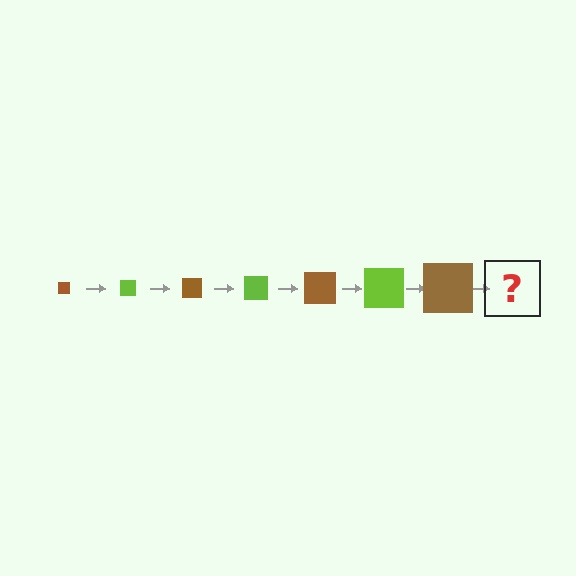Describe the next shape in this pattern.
It should be a lime square, larger than the previous one.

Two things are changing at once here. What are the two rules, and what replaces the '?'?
The two rules are that the square grows larger each step and the color cycles through brown and lime. The '?' should be a lime square, larger than the previous one.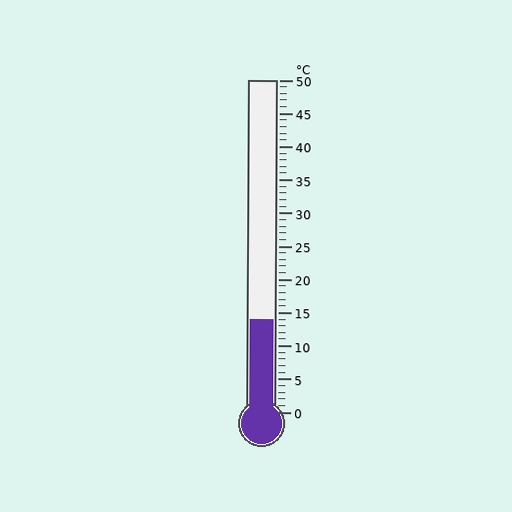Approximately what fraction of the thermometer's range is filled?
The thermometer is filled to approximately 30% of its range.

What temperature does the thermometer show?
The thermometer shows approximately 14°C.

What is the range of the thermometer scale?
The thermometer scale ranges from 0°C to 50°C.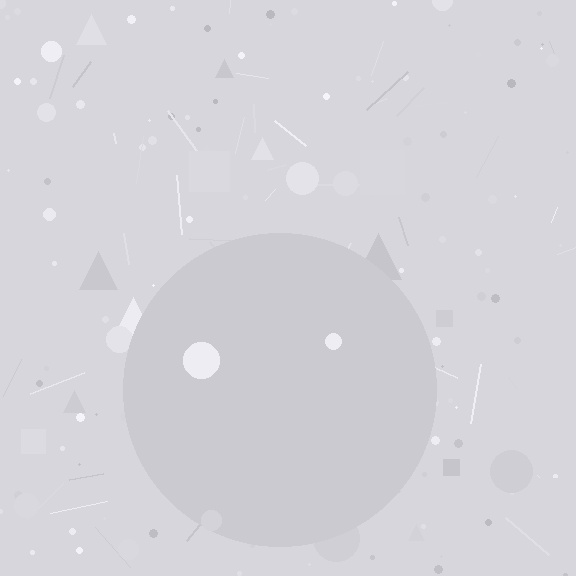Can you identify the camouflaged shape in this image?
The camouflaged shape is a circle.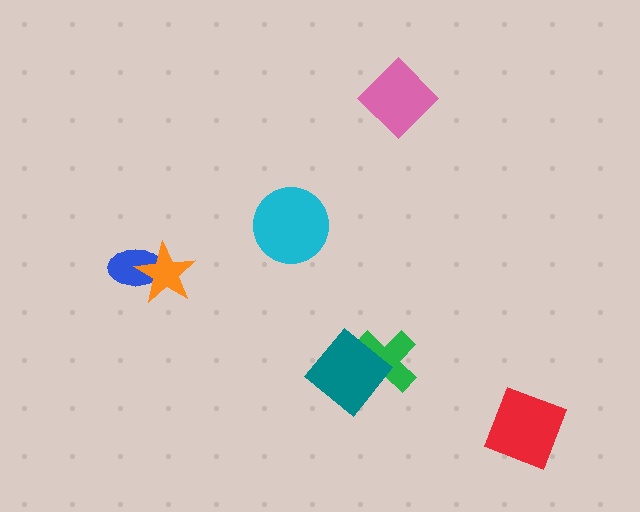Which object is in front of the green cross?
The teal diamond is in front of the green cross.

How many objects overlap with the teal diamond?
1 object overlaps with the teal diamond.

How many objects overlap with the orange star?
1 object overlaps with the orange star.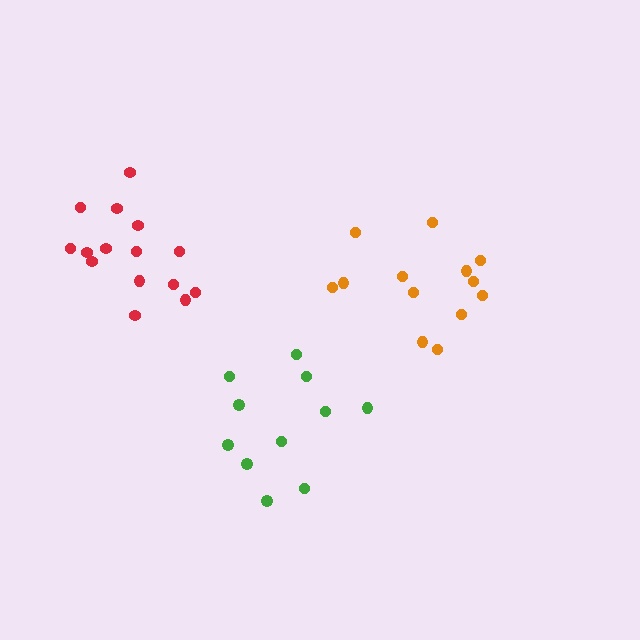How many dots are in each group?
Group 1: 13 dots, Group 2: 15 dots, Group 3: 11 dots (39 total).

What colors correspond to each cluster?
The clusters are colored: orange, red, green.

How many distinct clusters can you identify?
There are 3 distinct clusters.